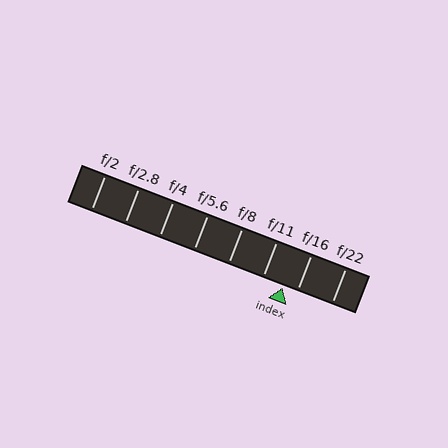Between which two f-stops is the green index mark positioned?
The index mark is between f/11 and f/16.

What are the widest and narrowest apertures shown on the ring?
The widest aperture shown is f/2 and the narrowest is f/22.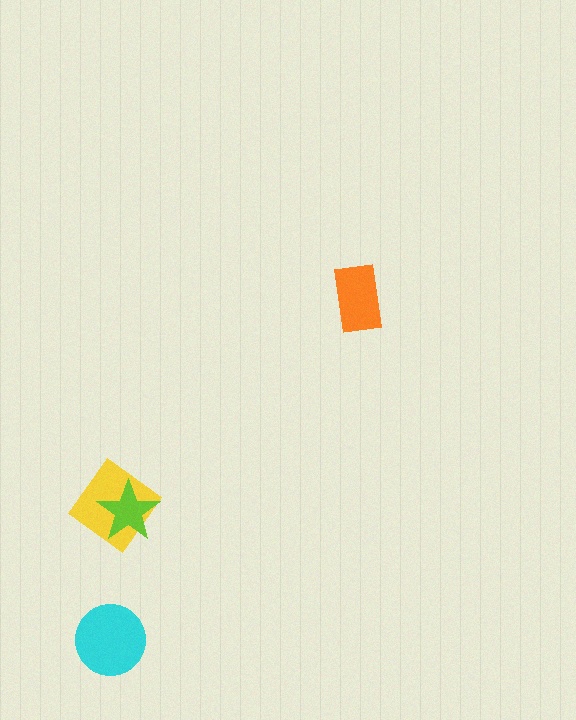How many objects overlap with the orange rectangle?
0 objects overlap with the orange rectangle.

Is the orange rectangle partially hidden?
No, no other shape covers it.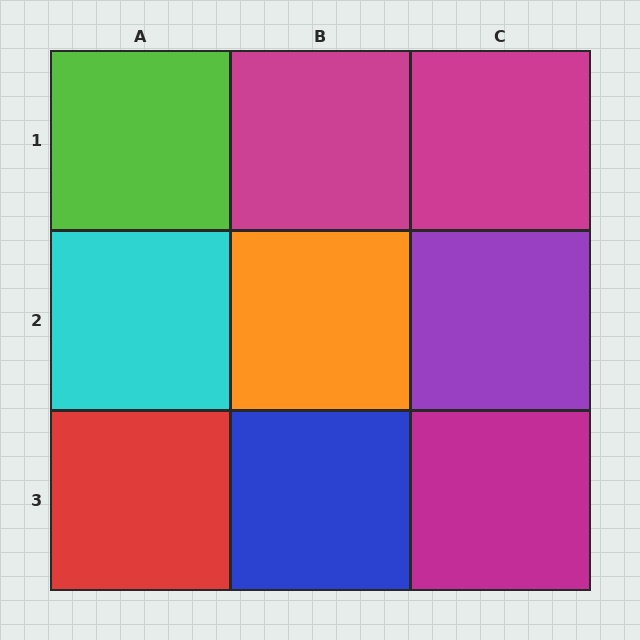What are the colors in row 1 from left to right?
Lime, magenta, magenta.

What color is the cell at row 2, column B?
Orange.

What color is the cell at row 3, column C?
Magenta.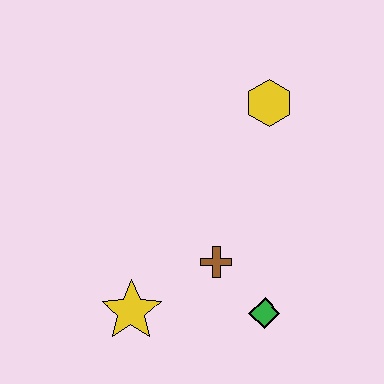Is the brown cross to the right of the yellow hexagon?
No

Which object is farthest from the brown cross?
The yellow hexagon is farthest from the brown cross.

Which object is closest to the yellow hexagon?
The brown cross is closest to the yellow hexagon.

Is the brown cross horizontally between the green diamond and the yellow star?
Yes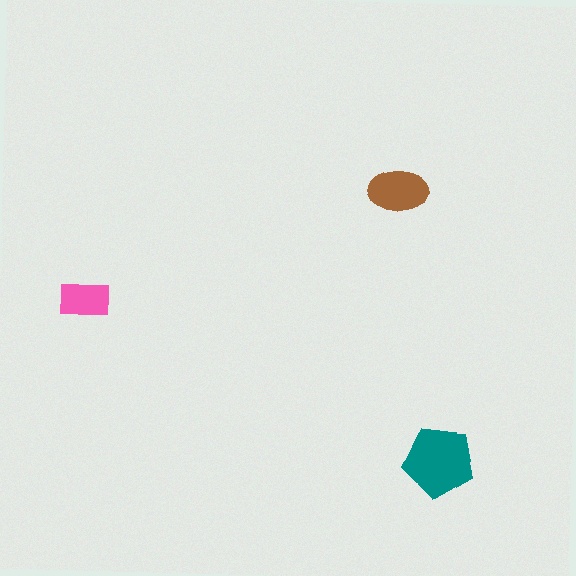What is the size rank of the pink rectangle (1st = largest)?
3rd.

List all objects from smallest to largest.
The pink rectangle, the brown ellipse, the teal pentagon.